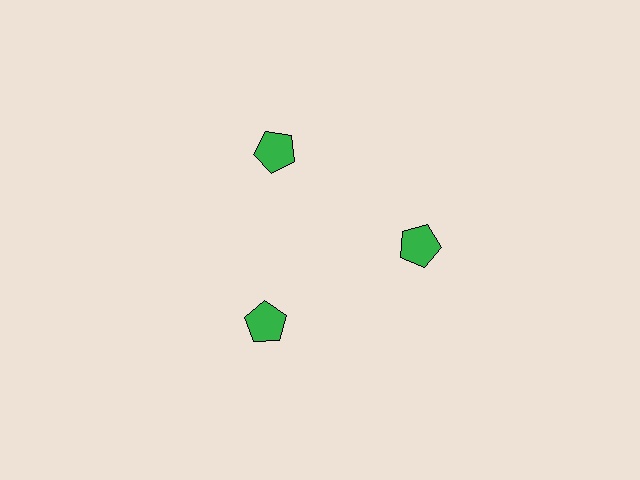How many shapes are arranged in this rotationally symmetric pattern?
There are 3 shapes, arranged in 3 groups of 1.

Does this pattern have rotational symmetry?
Yes, this pattern has 3-fold rotational symmetry. It looks the same after rotating 120 degrees around the center.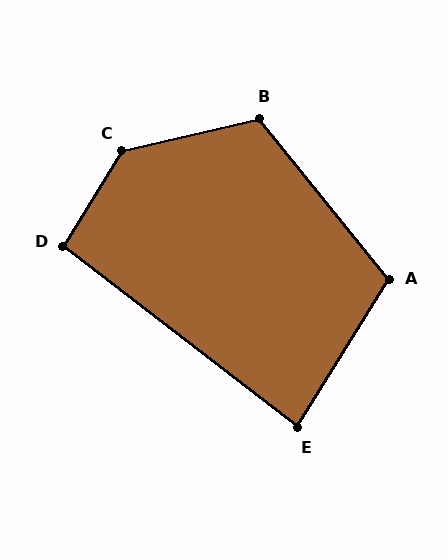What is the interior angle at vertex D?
Approximately 96 degrees (obtuse).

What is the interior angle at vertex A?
Approximately 109 degrees (obtuse).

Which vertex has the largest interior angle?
C, at approximately 135 degrees.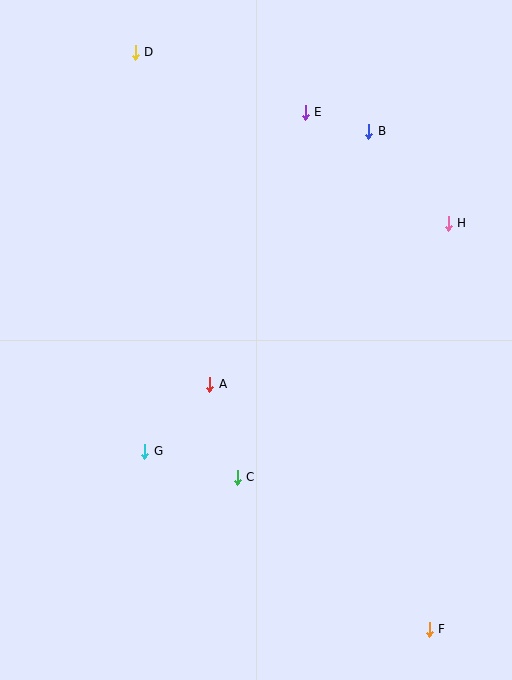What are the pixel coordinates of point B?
Point B is at (369, 131).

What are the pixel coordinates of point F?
Point F is at (429, 629).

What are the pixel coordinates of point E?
Point E is at (305, 112).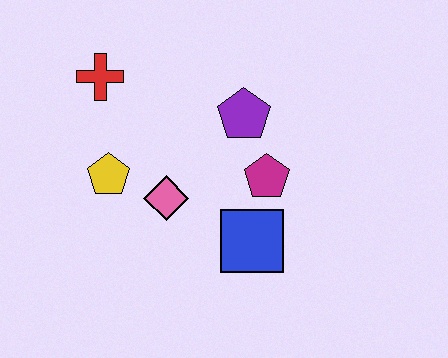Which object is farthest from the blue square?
The red cross is farthest from the blue square.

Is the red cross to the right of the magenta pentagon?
No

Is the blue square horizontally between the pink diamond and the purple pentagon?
No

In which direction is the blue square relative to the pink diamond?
The blue square is to the right of the pink diamond.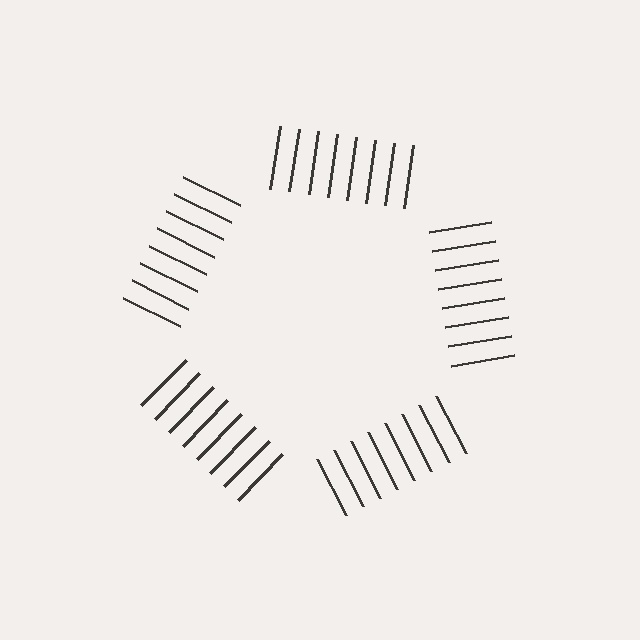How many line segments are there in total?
40 — 8 along each of the 5 edges.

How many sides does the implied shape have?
5 sides — the line-ends trace a pentagon.